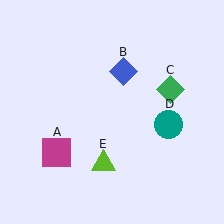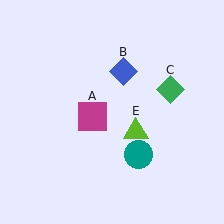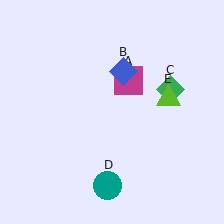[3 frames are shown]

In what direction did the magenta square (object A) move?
The magenta square (object A) moved up and to the right.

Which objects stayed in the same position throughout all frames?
Blue diamond (object B) and green diamond (object C) remained stationary.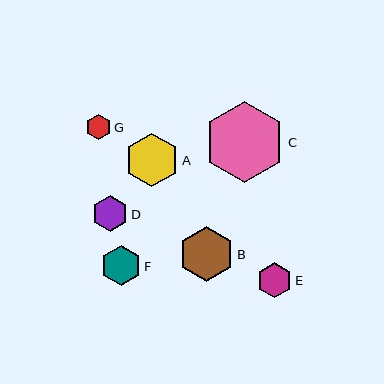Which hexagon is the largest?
Hexagon C is the largest with a size of approximately 81 pixels.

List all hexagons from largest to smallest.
From largest to smallest: C, B, A, F, D, E, G.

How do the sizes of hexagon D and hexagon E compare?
Hexagon D and hexagon E are approximately the same size.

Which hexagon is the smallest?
Hexagon G is the smallest with a size of approximately 26 pixels.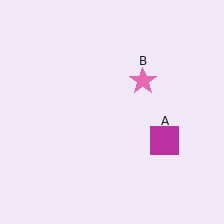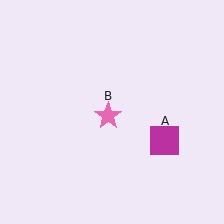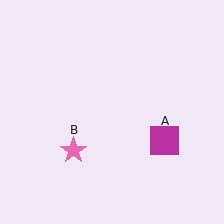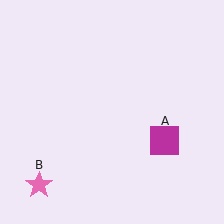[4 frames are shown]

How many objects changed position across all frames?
1 object changed position: pink star (object B).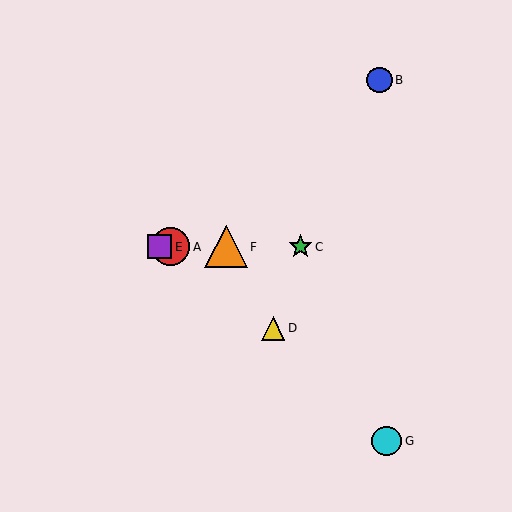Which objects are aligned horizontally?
Objects A, C, E, F are aligned horizontally.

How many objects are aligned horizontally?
4 objects (A, C, E, F) are aligned horizontally.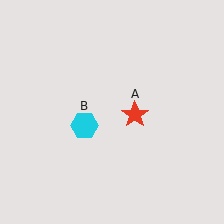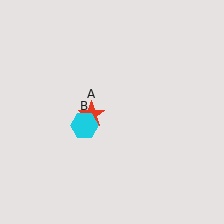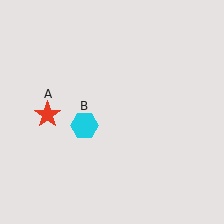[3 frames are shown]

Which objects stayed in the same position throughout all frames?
Cyan hexagon (object B) remained stationary.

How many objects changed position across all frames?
1 object changed position: red star (object A).